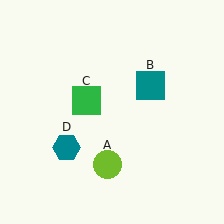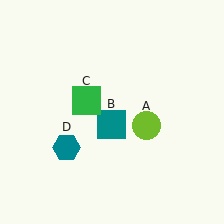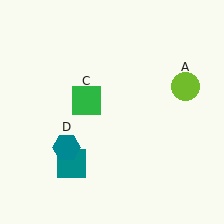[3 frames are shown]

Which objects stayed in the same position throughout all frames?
Green square (object C) and teal hexagon (object D) remained stationary.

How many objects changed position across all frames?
2 objects changed position: lime circle (object A), teal square (object B).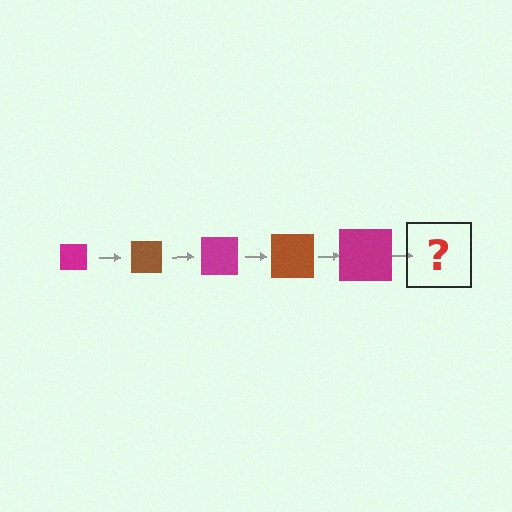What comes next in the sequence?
The next element should be a brown square, larger than the previous one.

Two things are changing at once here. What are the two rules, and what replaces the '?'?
The two rules are that the square grows larger each step and the color cycles through magenta and brown. The '?' should be a brown square, larger than the previous one.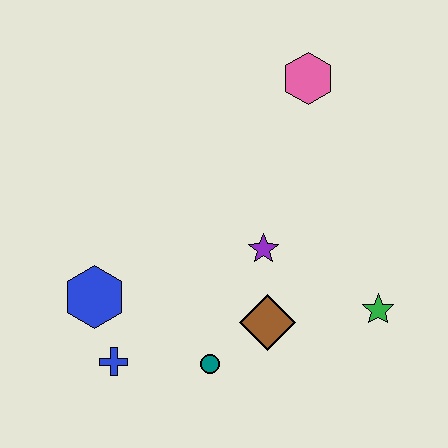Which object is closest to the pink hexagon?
The purple star is closest to the pink hexagon.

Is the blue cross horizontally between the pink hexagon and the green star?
No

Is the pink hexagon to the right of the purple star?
Yes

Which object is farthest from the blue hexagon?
The pink hexagon is farthest from the blue hexagon.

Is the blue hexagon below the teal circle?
No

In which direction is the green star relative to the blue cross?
The green star is to the right of the blue cross.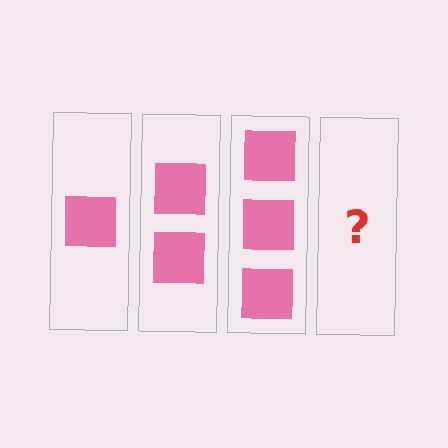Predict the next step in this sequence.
The next step is 4 squares.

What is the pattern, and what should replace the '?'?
The pattern is that each step adds one more square. The '?' should be 4 squares.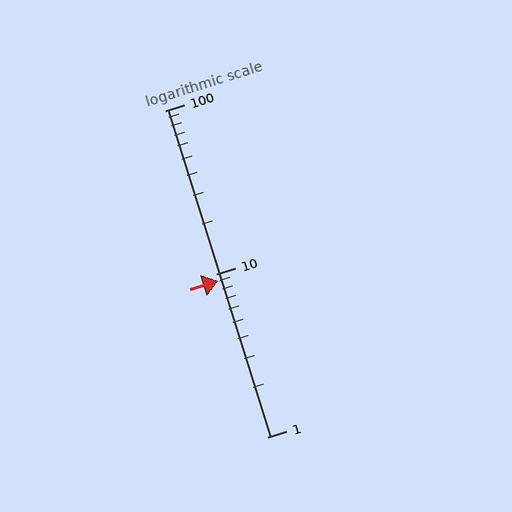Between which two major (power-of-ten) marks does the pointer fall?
The pointer is between 1 and 10.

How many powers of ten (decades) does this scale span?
The scale spans 2 decades, from 1 to 100.